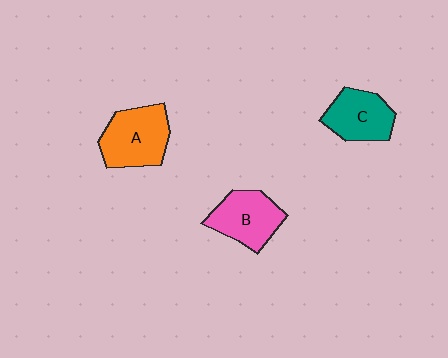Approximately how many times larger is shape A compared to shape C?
Approximately 1.2 times.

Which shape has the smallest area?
Shape C (teal).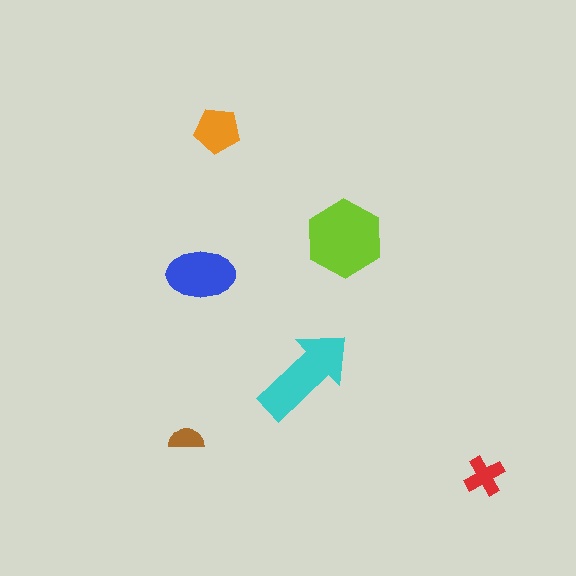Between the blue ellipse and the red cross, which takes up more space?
The blue ellipse.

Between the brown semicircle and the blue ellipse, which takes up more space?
The blue ellipse.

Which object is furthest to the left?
The brown semicircle is leftmost.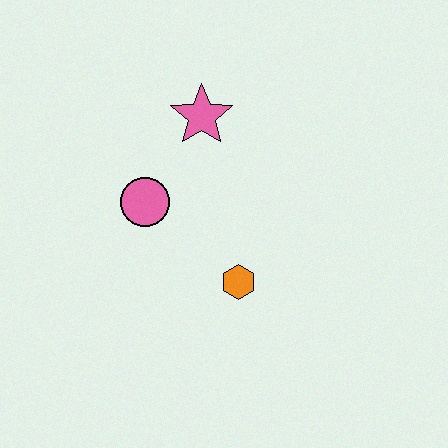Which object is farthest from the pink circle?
The orange hexagon is farthest from the pink circle.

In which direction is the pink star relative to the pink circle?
The pink star is above the pink circle.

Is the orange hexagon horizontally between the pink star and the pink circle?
No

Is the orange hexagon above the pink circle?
No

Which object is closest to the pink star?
The pink circle is closest to the pink star.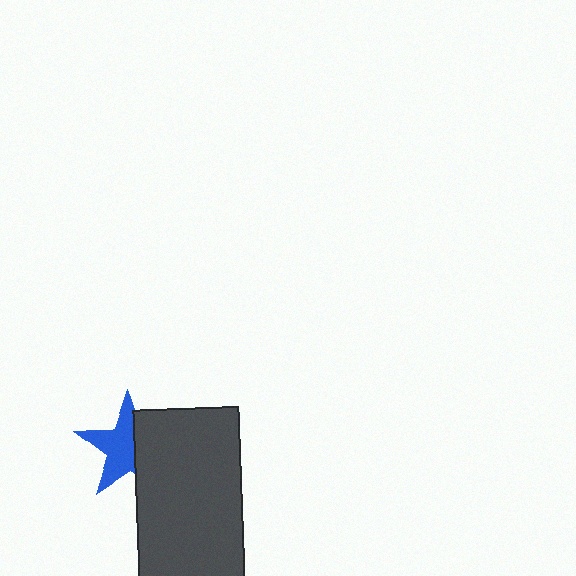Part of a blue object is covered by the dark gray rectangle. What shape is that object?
It is a star.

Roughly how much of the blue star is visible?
About half of it is visible (roughly 58%).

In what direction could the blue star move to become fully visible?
The blue star could move left. That would shift it out from behind the dark gray rectangle entirely.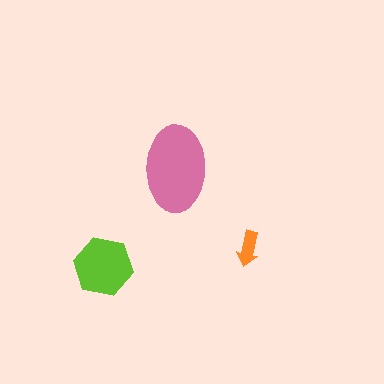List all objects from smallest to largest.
The orange arrow, the lime hexagon, the pink ellipse.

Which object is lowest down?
The lime hexagon is bottommost.